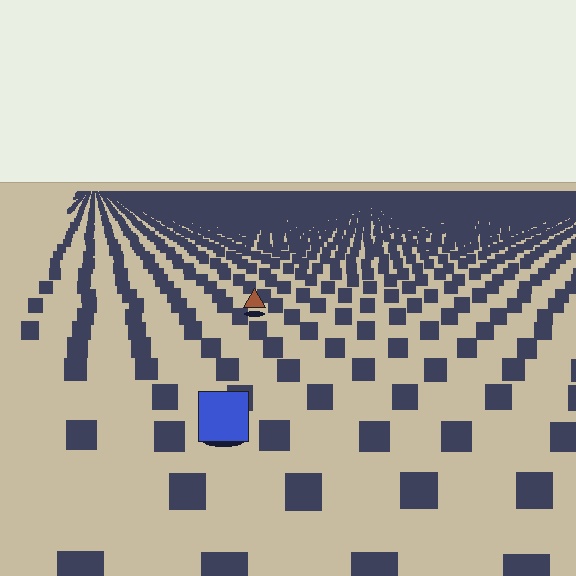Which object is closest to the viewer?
The blue square is closest. The texture marks near it are larger and more spread out.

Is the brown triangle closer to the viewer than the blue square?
No. The blue square is closer — you can tell from the texture gradient: the ground texture is coarser near it.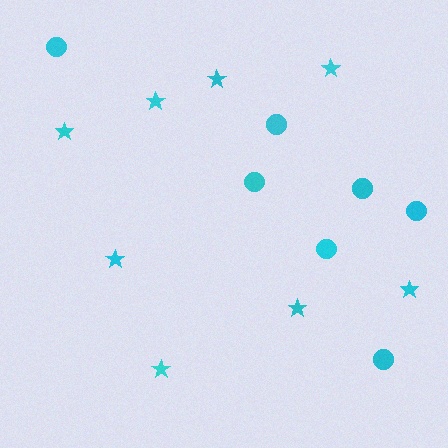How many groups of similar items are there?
There are 2 groups: one group of stars (8) and one group of circles (7).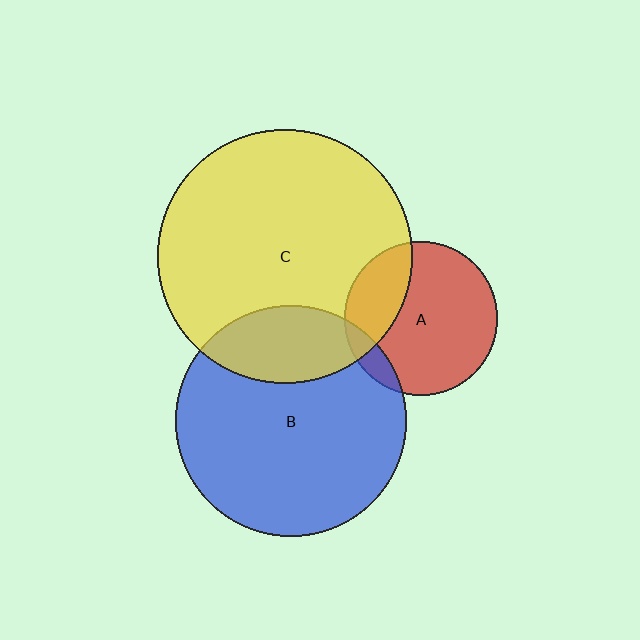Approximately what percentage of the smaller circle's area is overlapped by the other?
Approximately 10%.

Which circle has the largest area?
Circle C (yellow).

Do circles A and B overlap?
Yes.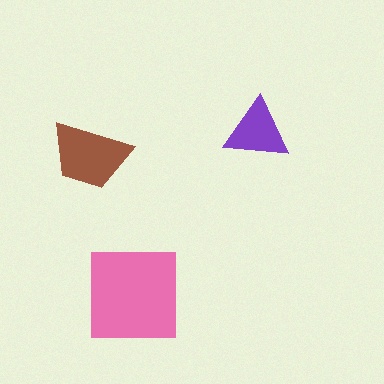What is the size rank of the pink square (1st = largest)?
1st.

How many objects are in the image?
There are 3 objects in the image.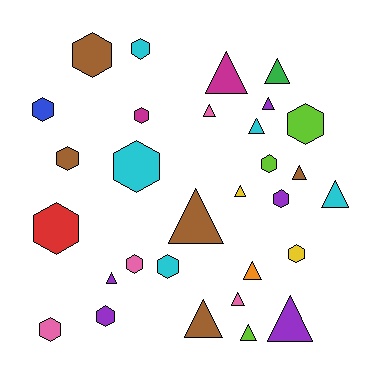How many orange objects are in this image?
There is 1 orange object.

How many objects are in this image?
There are 30 objects.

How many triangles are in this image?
There are 15 triangles.